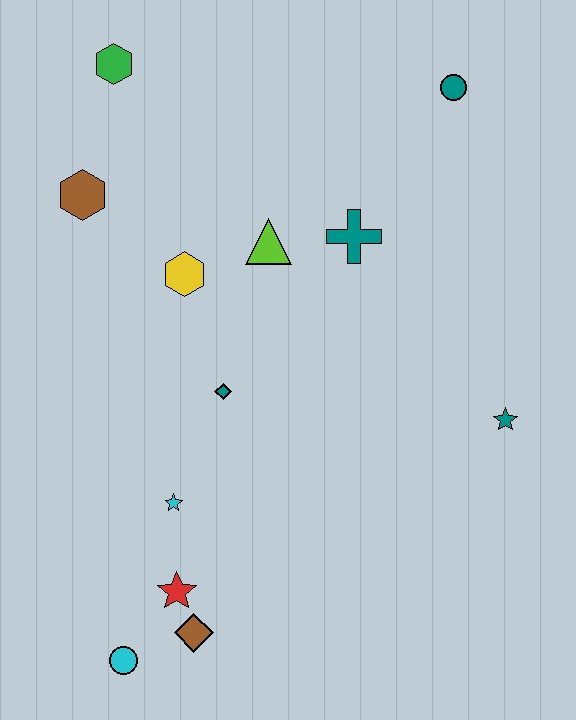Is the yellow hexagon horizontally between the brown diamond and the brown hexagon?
Yes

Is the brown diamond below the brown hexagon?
Yes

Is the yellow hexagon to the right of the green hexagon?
Yes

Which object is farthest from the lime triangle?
The cyan circle is farthest from the lime triangle.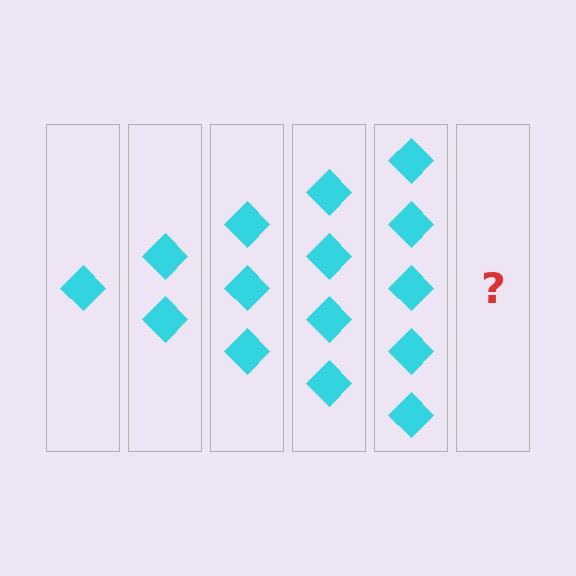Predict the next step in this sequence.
The next step is 6 diamonds.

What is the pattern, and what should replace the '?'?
The pattern is that each step adds one more diamond. The '?' should be 6 diamonds.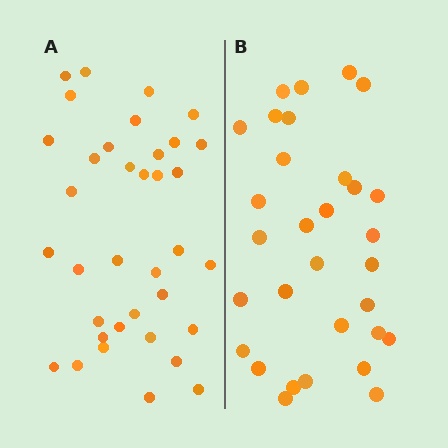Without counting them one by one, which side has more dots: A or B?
Region A (the left region) has more dots.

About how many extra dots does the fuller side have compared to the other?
Region A has about 5 more dots than region B.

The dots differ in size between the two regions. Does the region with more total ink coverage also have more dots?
No. Region B has more total ink coverage because its dots are larger, but region A actually contains more individual dots. Total area can be misleading — the number of items is what matters here.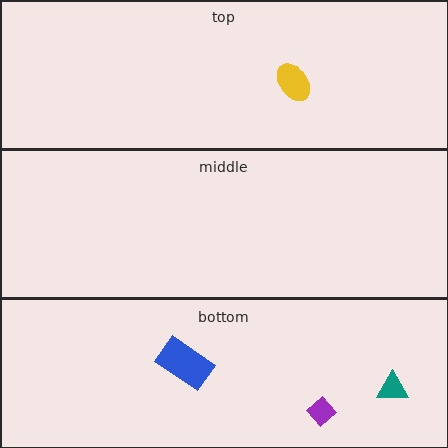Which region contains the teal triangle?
The bottom region.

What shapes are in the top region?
The yellow ellipse.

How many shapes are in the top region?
1.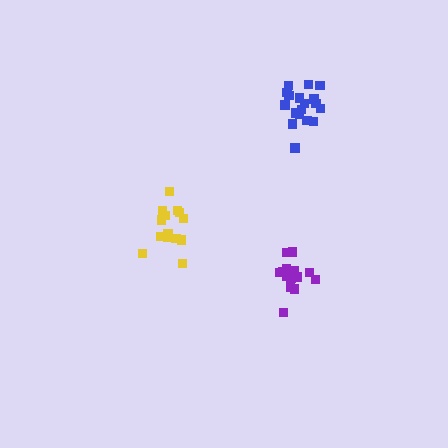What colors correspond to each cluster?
The clusters are colored: purple, yellow, blue.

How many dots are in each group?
Group 1: 15 dots, Group 2: 15 dots, Group 3: 18 dots (48 total).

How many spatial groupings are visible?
There are 3 spatial groupings.